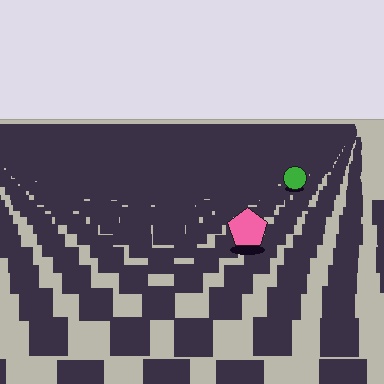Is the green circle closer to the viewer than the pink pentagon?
No. The pink pentagon is closer — you can tell from the texture gradient: the ground texture is coarser near it.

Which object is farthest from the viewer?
The green circle is farthest from the viewer. It appears smaller and the ground texture around it is denser.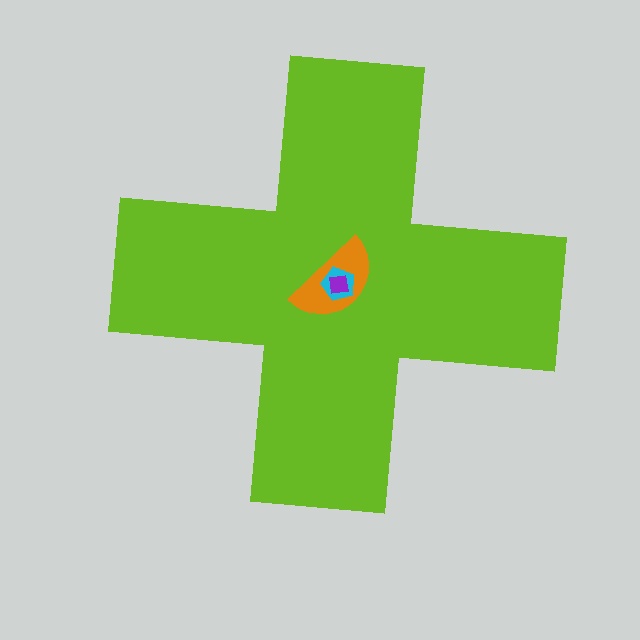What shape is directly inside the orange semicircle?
The cyan pentagon.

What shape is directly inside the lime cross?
The orange semicircle.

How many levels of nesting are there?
4.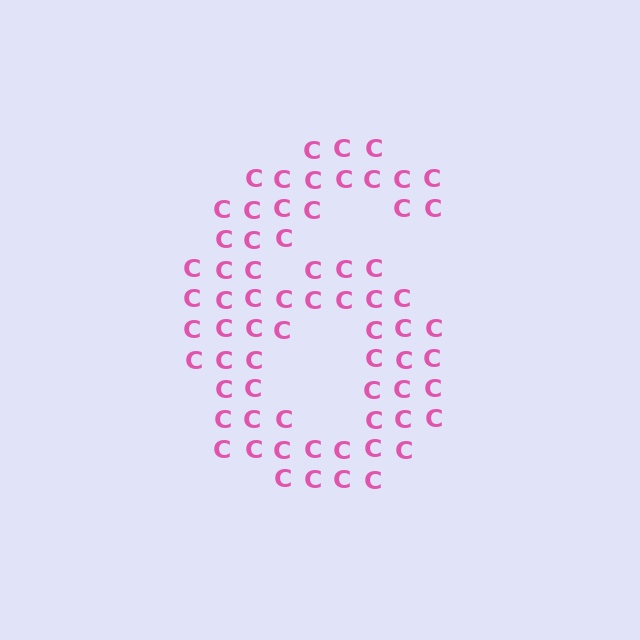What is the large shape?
The large shape is the digit 6.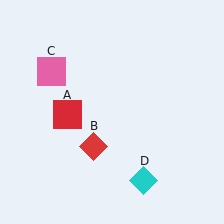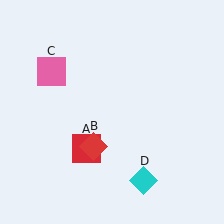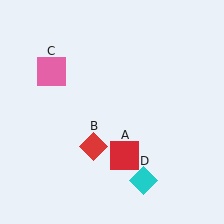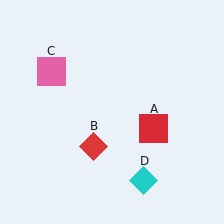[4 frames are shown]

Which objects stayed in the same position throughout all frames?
Red diamond (object B) and pink square (object C) and cyan diamond (object D) remained stationary.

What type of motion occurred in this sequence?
The red square (object A) rotated counterclockwise around the center of the scene.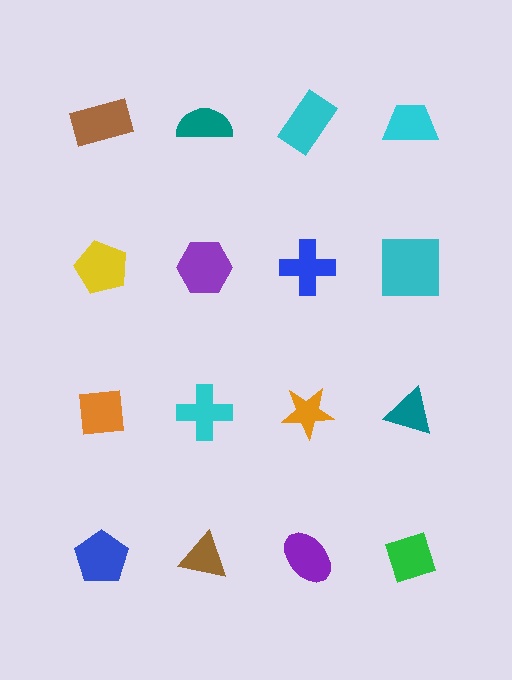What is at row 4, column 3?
A purple ellipse.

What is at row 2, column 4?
A cyan square.